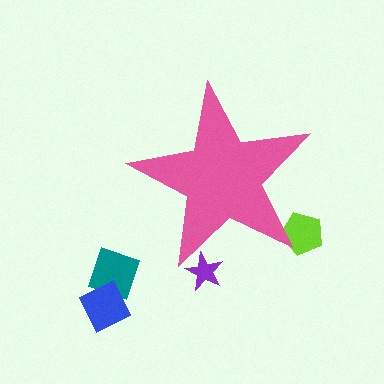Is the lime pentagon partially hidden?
Yes, the lime pentagon is partially hidden behind the pink star.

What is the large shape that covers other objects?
A pink star.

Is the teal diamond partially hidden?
No, the teal diamond is fully visible.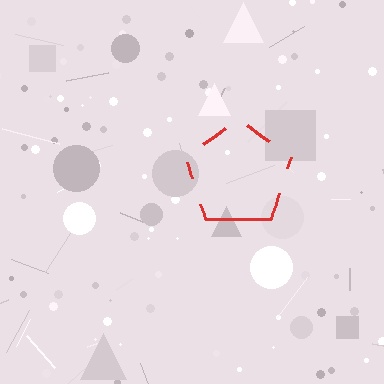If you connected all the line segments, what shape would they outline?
They would outline a pentagon.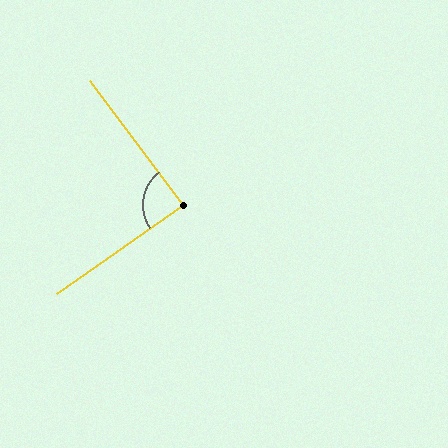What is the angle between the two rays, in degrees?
Approximately 88 degrees.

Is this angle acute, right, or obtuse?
It is approximately a right angle.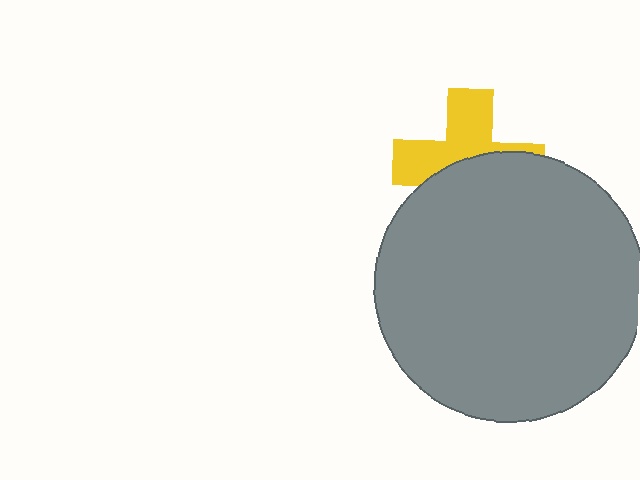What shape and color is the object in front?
The object in front is a gray circle.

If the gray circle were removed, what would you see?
You would see the complete yellow cross.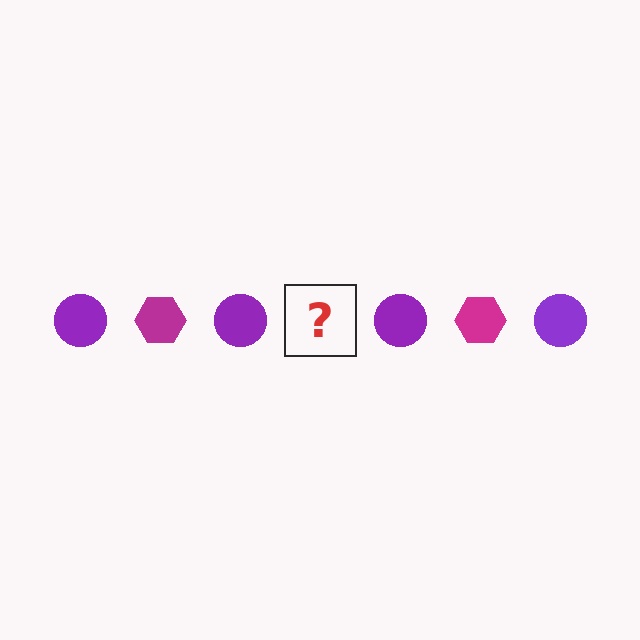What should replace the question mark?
The question mark should be replaced with a magenta hexagon.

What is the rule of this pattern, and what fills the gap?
The rule is that the pattern alternates between purple circle and magenta hexagon. The gap should be filled with a magenta hexagon.